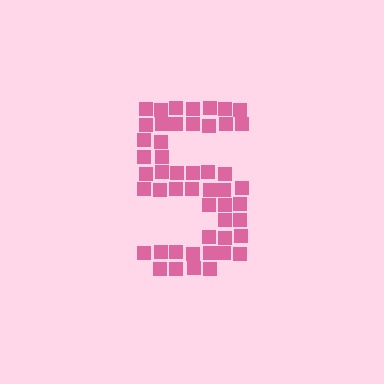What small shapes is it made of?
It is made of small squares.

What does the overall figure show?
The overall figure shows the digit 5.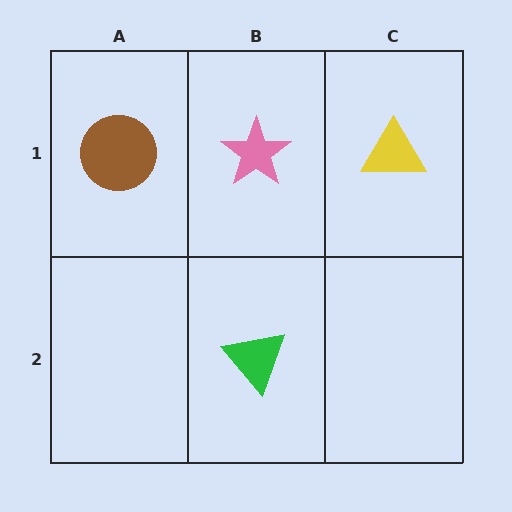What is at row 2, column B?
A green triangle.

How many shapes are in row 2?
1 shape.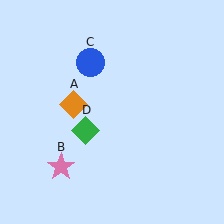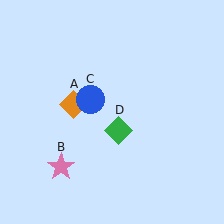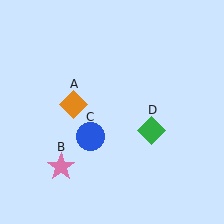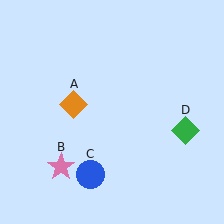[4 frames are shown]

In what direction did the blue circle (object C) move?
The blue circle (object C) moved down.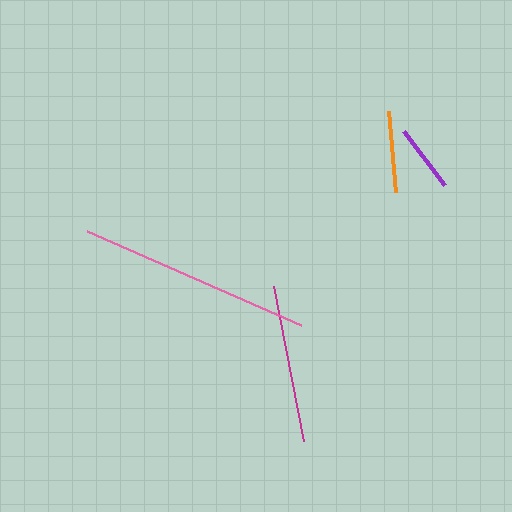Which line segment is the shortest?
The purple line is the shortest at approximately 68 pixels.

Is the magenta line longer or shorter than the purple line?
The magenta line is longer than the purple line.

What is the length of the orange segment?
The orange segment is approximately 81 pixels long.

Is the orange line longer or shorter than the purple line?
The orange line is longer than the purple line.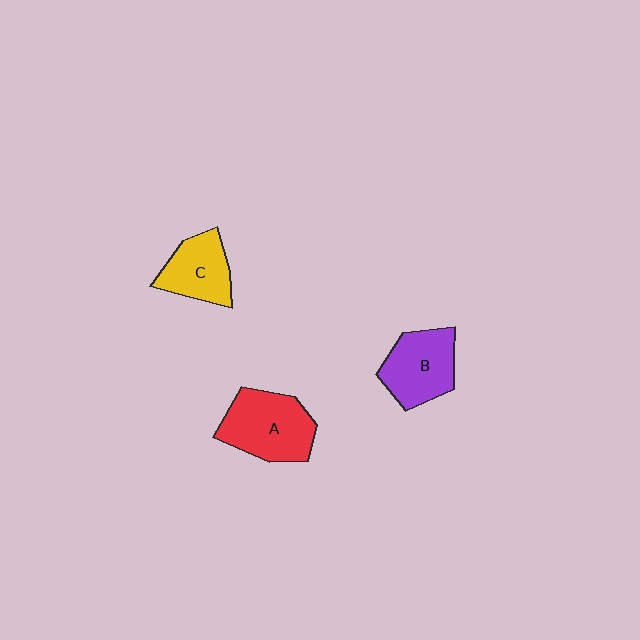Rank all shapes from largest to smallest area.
From largest to smallest: A (red), B (purple), C (yellow).